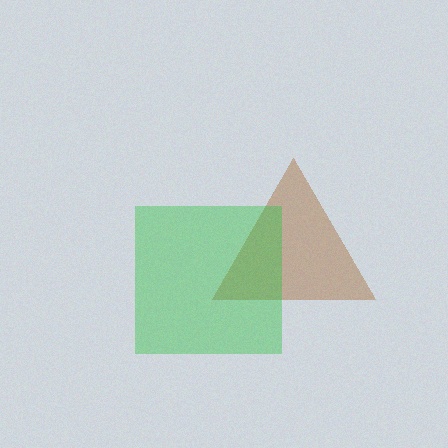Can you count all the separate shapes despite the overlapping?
Yes, there are 2 separate shapes.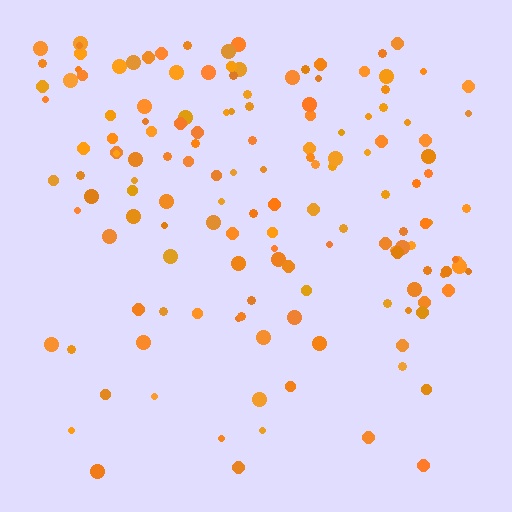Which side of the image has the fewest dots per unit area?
The bottom.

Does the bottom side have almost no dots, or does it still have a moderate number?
Still a moderate number, just noticeably fewer than the top.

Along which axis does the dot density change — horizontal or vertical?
Vertical.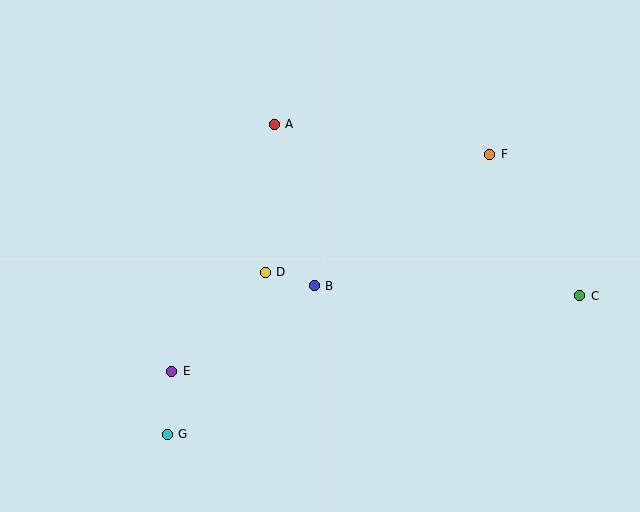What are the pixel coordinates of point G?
Point G is at (167, 434).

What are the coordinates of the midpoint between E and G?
The midpoint between E and G is at (169, 403).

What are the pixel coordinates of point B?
Point B is at (314, 286).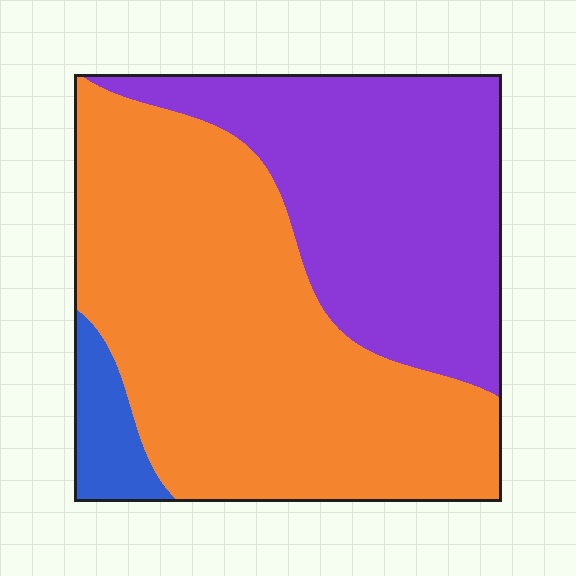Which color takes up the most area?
Orange, at roughly 55%.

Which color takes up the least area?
Blue, at roughly 5%.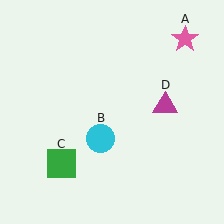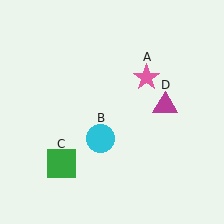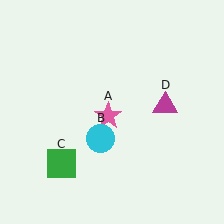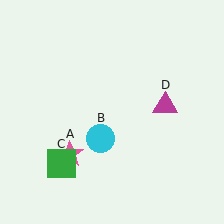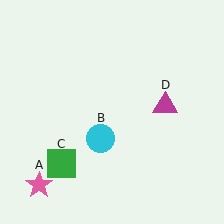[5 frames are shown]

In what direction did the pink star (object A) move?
The pink star (object A) moved down and to the left.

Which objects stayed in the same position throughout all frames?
Cyan circle (object B) and green square (object C) and magenta triangle (object D) remained stationary.